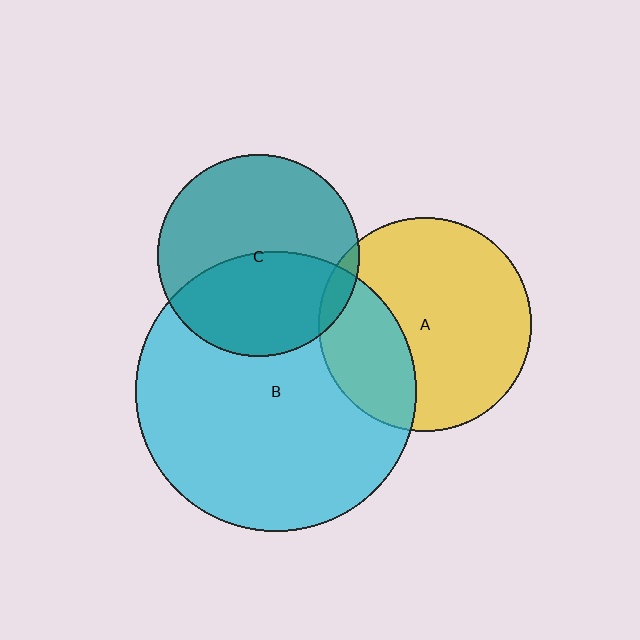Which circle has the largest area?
Circle B (cyan).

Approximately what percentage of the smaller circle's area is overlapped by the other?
Approximately 45%.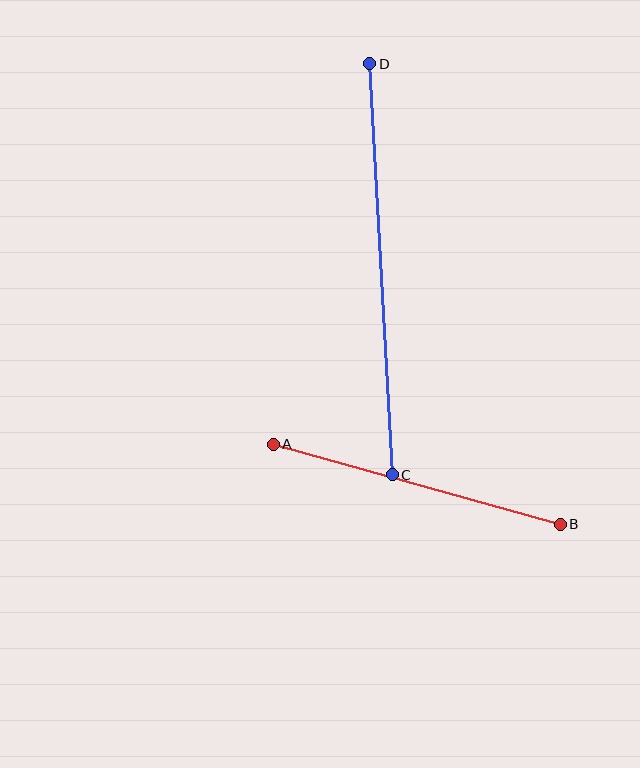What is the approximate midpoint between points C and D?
The midpoint is at approximately (381, 269) pixels.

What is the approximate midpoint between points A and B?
The midpoint is at approximately (417, 484) pixels.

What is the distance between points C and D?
The distance is approximately 411 pixels.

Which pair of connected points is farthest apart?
Points C and D are farthest apart.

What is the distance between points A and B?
The distance is approximately 298 pixels.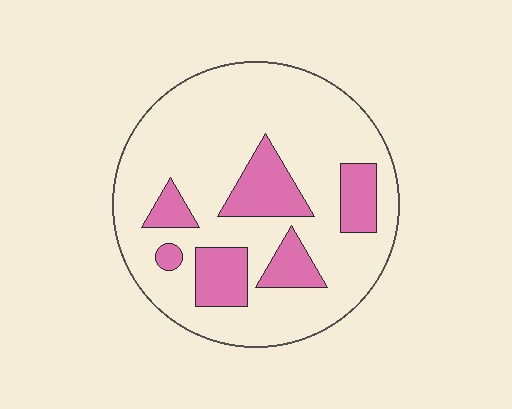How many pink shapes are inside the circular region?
6.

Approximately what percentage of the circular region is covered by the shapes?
Approximately 20%.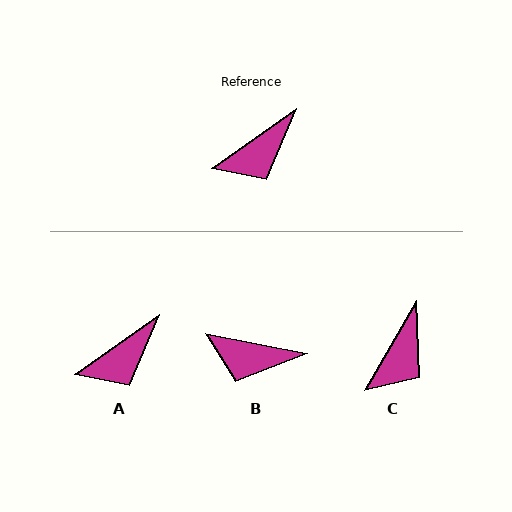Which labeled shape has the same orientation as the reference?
A.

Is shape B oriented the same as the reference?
No, it is off by about 46 degrees.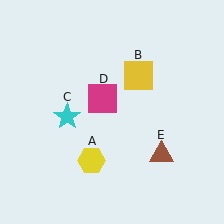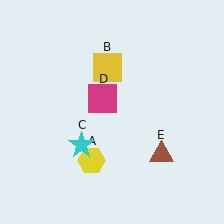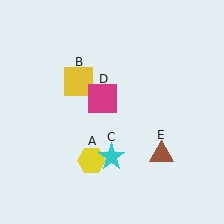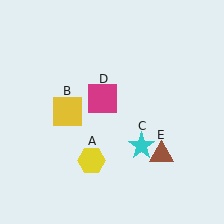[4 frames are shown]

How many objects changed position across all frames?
2 objects changed position: yellow square (object B), cyan star (object C).